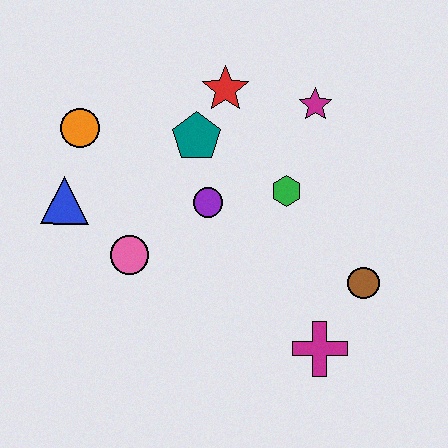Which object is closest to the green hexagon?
The purple circle is closest to the green hexagon.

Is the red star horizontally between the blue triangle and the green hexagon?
Yes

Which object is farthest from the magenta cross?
The orange circle is farthest from the magenta cross.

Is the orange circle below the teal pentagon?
No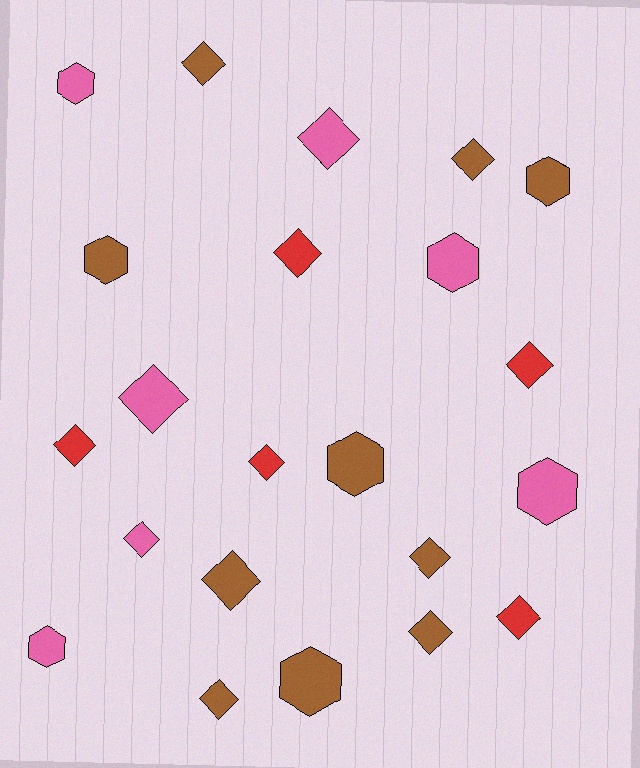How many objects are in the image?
There are 22 objects.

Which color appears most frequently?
Brown, with 10 objects.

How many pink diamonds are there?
There are 3 pink diamonds.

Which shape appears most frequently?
Diamond, with 14 objects.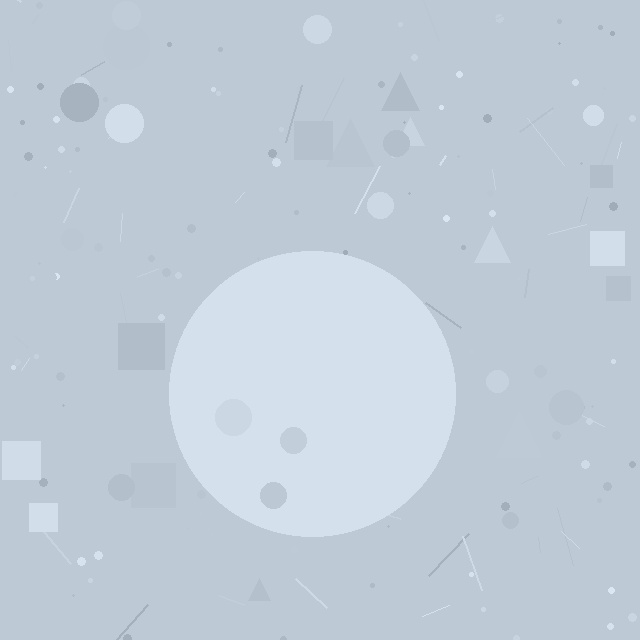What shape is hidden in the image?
A circle is hidden in the image.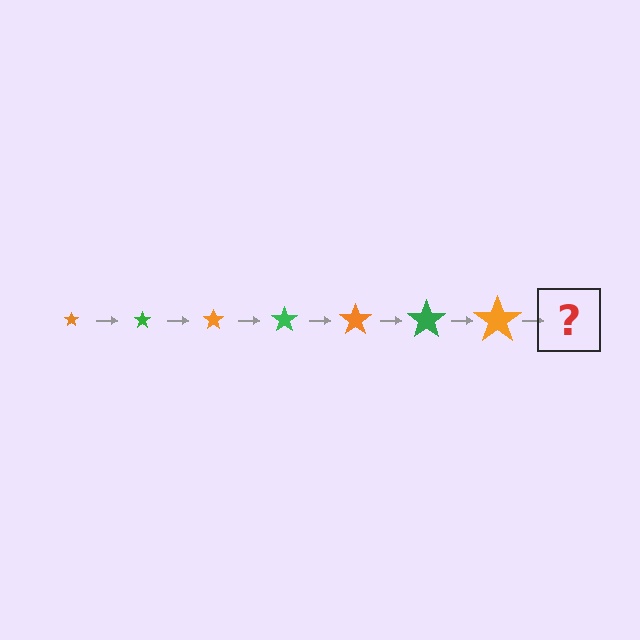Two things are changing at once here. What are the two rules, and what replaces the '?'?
The two rules are that the star grows larger each step and the color cycles through orange and green. The '?' should be a green star, larger than the previous one.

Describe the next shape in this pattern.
It should be a green star, larger than the previous one.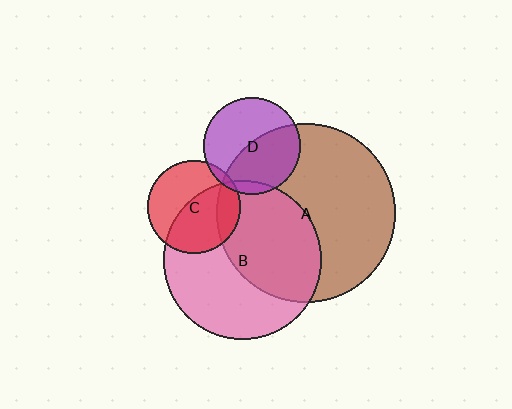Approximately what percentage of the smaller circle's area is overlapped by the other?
Approximately 5%.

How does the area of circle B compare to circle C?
Approximately 2.9 times.